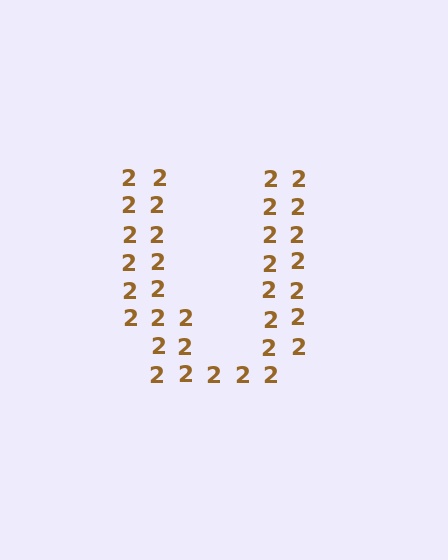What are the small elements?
The small elements are digit 2's.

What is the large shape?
The large shape is the letter U.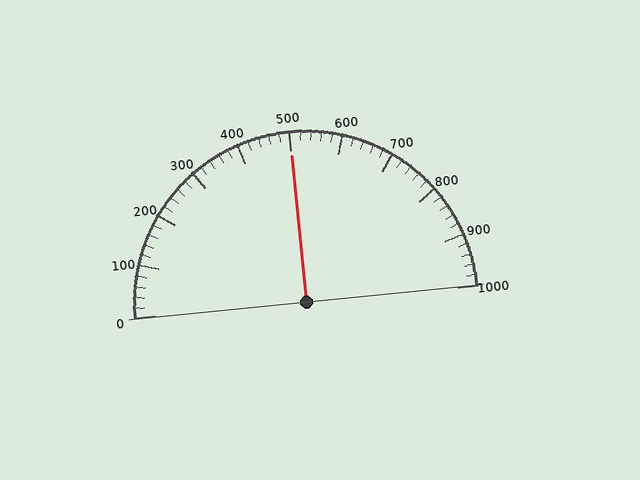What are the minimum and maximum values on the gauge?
The gauge ranges from 0 to 1000.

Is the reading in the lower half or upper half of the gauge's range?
The reading is in the upper half of the range (0 to 1000).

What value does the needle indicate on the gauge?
The needle indicates approximately 500.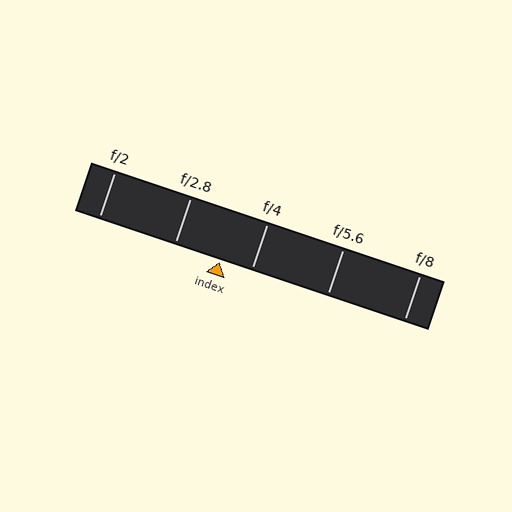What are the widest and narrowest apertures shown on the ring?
The widest aperture shown is f/2 and the narrowest is f/8.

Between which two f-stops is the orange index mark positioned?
The index mark is between f/2.8 and f/4.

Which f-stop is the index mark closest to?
The index mark is closest to f/4.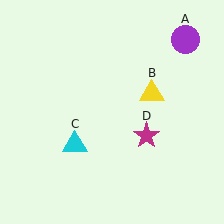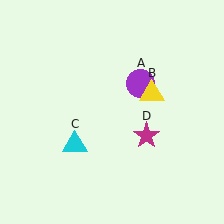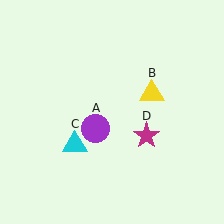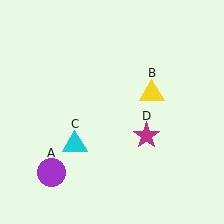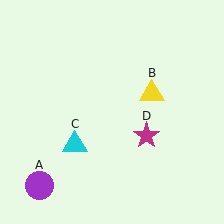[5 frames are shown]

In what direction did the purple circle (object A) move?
The purple circle (object A) moved down and to the left.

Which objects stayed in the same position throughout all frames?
Yellow triangle (object B) and cyan triangle (object C) and magenta star (object D) remained stationary.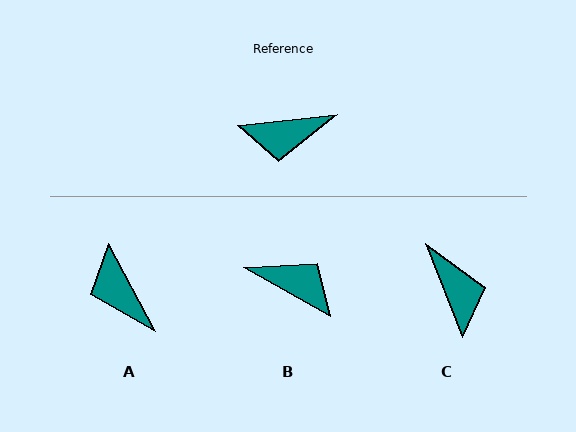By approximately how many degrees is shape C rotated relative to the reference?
Approximately 105 degrees counter-clockwise.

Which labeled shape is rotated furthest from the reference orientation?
B, about 144 degrees away.